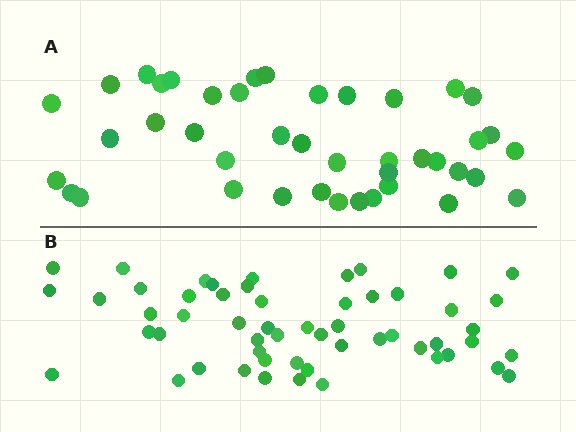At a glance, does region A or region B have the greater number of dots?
Region B (the bottom region) has more dots.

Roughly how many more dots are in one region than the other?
Region B has approximately 15 more dots than region A.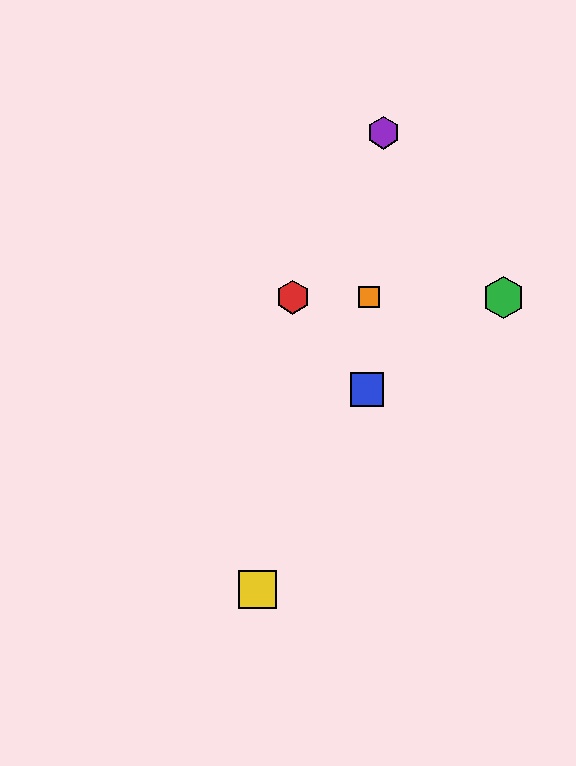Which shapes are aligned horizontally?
The red hexagon, the green hexagon, the orange square are aligned horizontally.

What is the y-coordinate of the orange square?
The orange square is at y≈297.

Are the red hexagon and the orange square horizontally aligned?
Yes, both are at y≈297.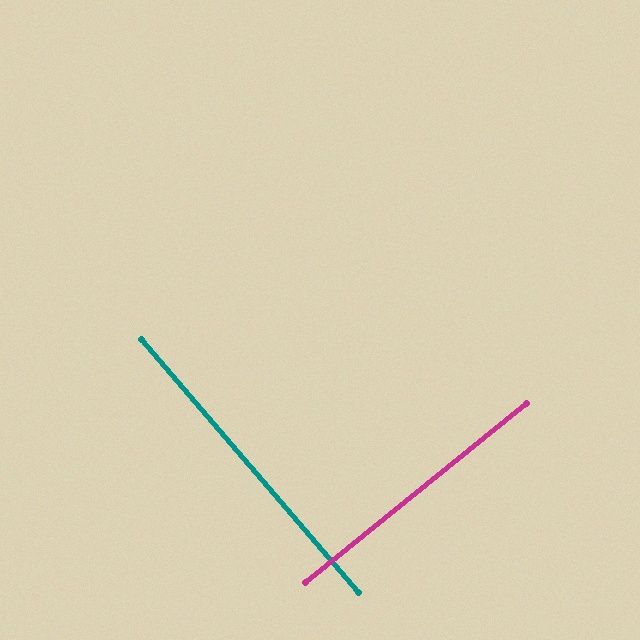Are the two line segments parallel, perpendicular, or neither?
Perpendicular — they meet at approximately 88°.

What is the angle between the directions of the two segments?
Approximately 88 degrees.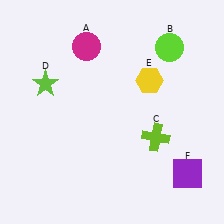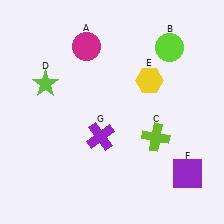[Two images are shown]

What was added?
A purple cross (G) was added in Image 2.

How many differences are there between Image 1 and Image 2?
There is 1 difference between the two images.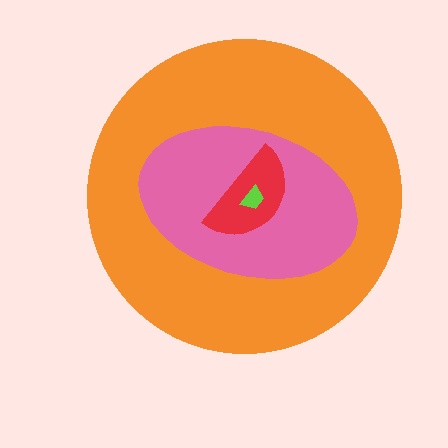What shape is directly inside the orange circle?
The pink ellipse.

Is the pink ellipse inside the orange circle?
Yes.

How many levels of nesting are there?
4.